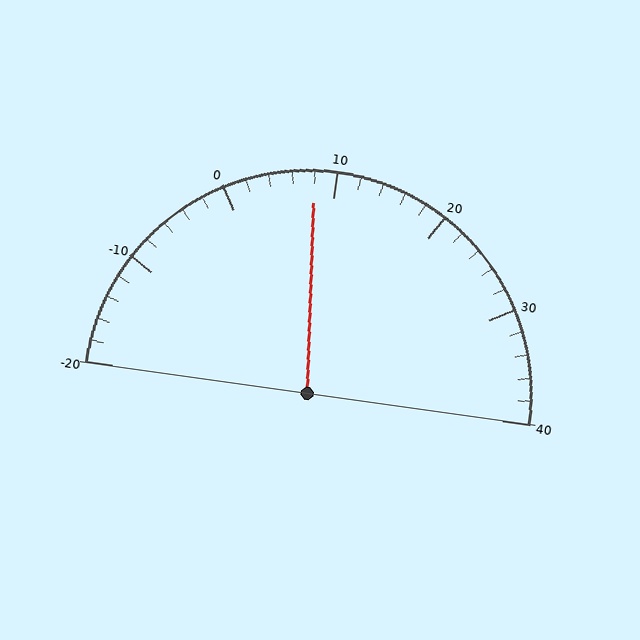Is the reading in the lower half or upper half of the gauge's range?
The reading is in the lower half of the range (-20 to 40).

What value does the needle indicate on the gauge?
The needle indicates approximately 8.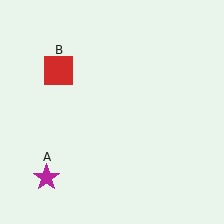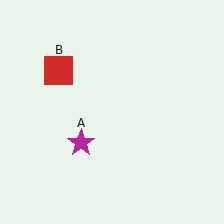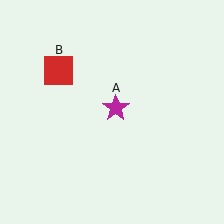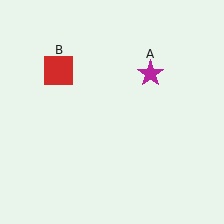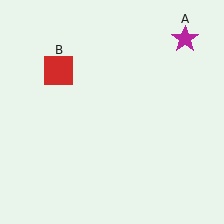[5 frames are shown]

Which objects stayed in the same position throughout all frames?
Red square (object B) remained stationary.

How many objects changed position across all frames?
1 object changed position: magenta star (object A).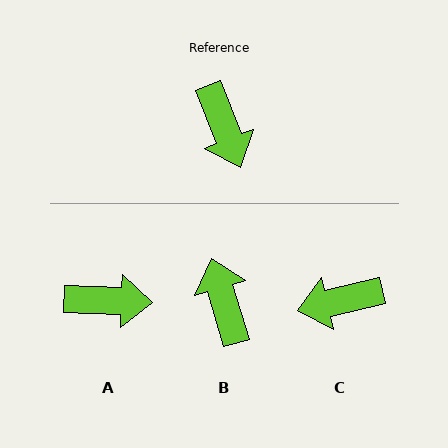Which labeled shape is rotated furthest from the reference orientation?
B, about 175 degrees away.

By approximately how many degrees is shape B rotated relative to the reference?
Approximately 175 degrees counter-clockwise.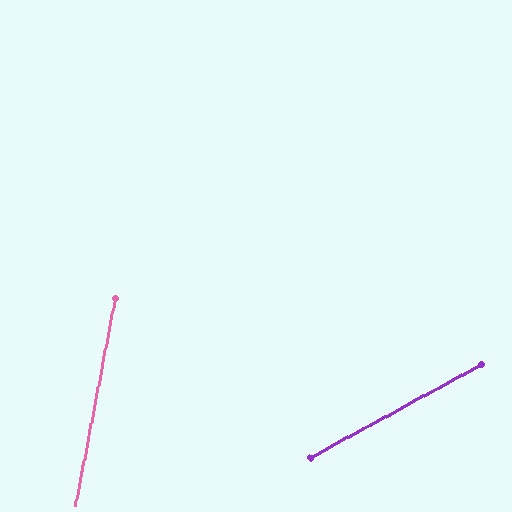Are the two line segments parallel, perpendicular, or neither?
Neither parallel nor perpendicular — they differ by about 50°.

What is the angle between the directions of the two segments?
Approximately 50 degrees.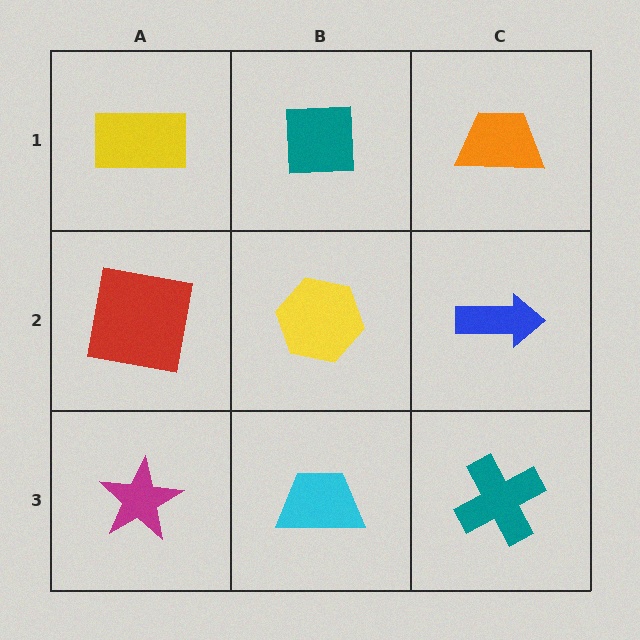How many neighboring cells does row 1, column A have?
2.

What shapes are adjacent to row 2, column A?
A yellow rectangle (row 1, column A), a magenta star (row 3, column A), a yellow hexagon (row 2, column B).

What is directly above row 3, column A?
A red square.